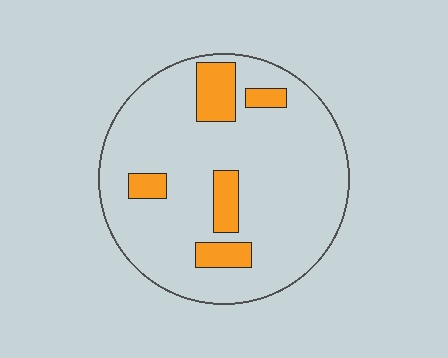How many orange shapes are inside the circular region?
5.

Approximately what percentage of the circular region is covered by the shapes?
Approximately 15%.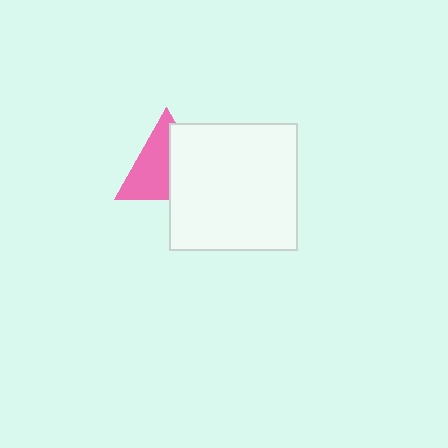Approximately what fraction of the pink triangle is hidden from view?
Roughly 44% of the pink triangle is hidden behind the white square.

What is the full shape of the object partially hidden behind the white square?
The partially hidden object is a pink triangle.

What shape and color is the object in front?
The object in front is a white square.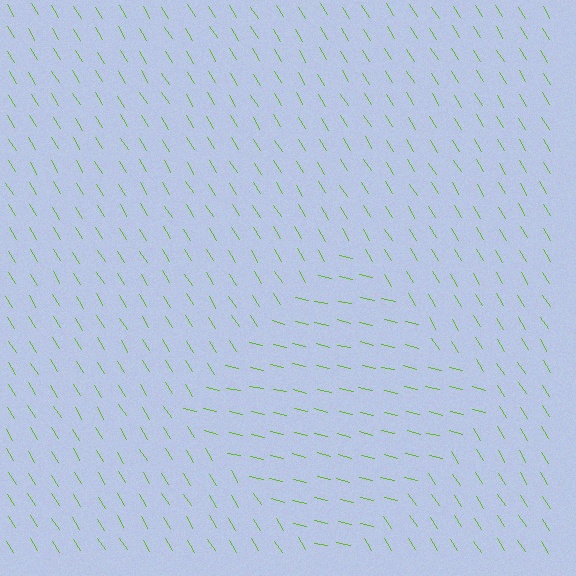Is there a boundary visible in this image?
Yes, there is a texture boundary formed by a change in line orientation.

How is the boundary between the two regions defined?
The boundary is defined purely by a change in line orientation (approximately 45 degrees difference). All lines are the same color and thickness.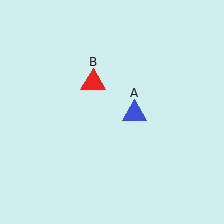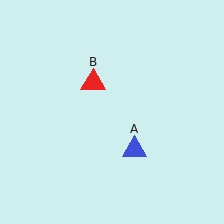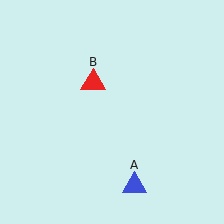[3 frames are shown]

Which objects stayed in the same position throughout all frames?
Red triangle (object B) remained stationary.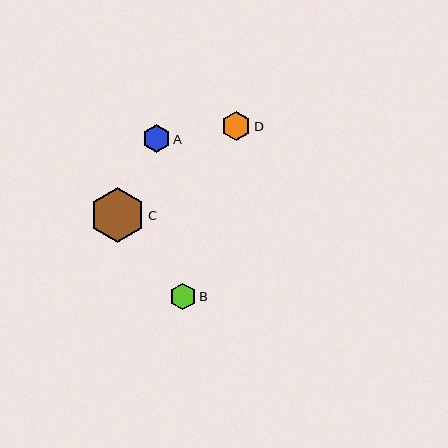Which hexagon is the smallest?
Hexagon B is the smallest with a size of approximately 27 pixels.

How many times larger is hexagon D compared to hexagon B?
Hexagon D is approximately 1.1 times the size of hexagon B.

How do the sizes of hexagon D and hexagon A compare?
Hexagon D and hexagon A are approximately the same size.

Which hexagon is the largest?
Hexagon C is the largest with a size of approximately 55 pixels.